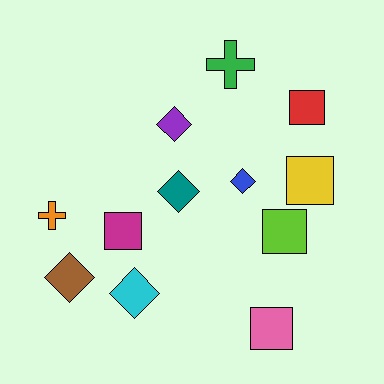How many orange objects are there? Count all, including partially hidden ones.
There is 1 orange object.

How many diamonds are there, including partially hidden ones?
There are 5 diamonds.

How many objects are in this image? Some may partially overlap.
There are 12 objects.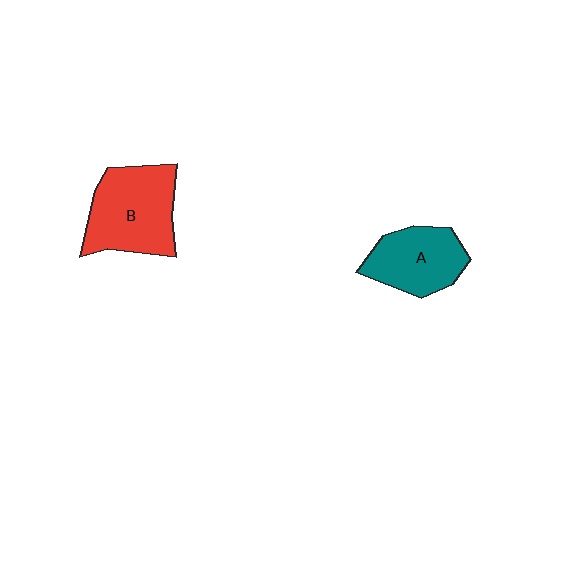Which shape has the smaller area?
Shape A (teal).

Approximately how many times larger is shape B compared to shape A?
Approximately 1.3 times.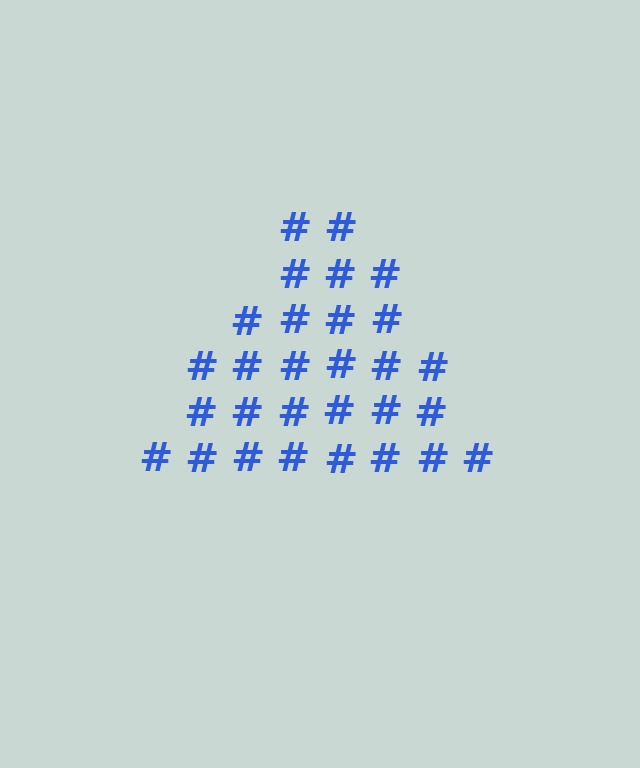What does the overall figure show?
The overall figure shows a triangle.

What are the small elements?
The small elements are hash symbols.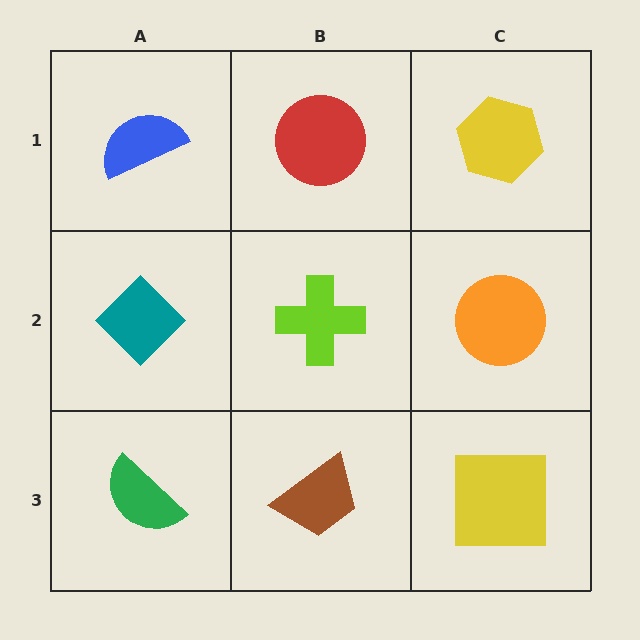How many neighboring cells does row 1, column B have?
3.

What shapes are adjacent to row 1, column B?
A lime cross (row 2, column B), a blue semicircle (row 1, column A), a yellow hexagon (row 1, column C).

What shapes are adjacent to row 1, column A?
A teal diamond (row 2, column A), a red circle (row 1, column B).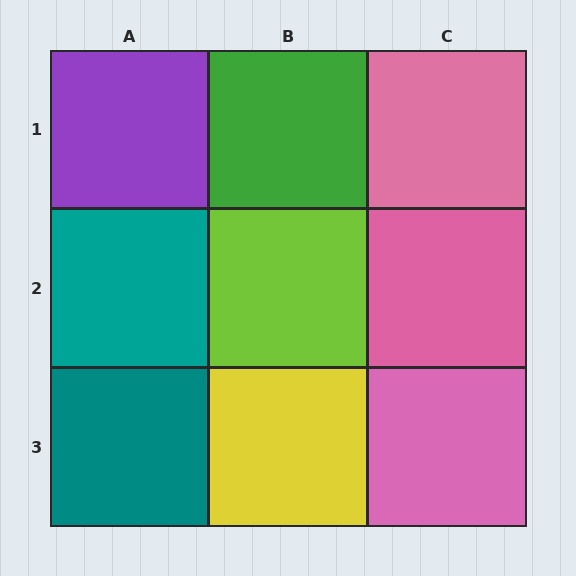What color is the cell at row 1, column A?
Purple.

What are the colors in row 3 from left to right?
Teal, yellow, pink.